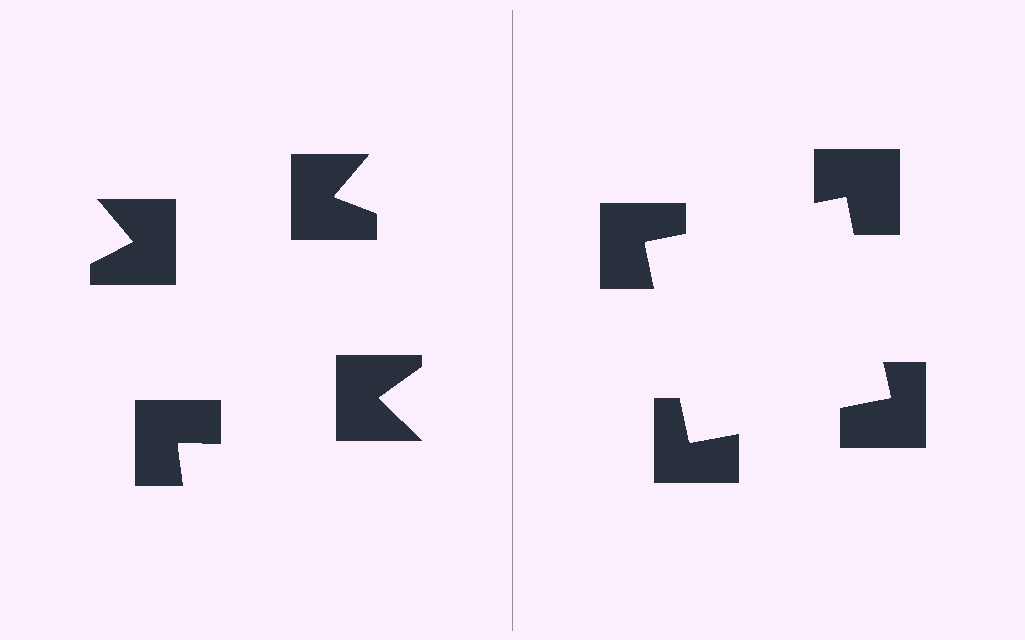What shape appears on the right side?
An illusory square.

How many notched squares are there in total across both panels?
8 — 4 on each side.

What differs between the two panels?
The notched squares are positioned identically on both sides; only the wedge orientations differ. On the right they align to a square; on the left they are misaligned.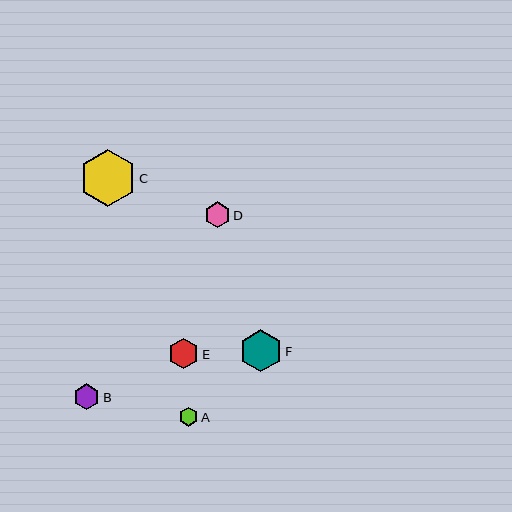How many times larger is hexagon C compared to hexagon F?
Hexagon C is approximately 1.3 times the size of hexagon F.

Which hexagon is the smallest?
Hexagon A is the smallest with a size of approximately 19 pixels.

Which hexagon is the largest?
Hexagon C is the largest with a size of approximately 57 pixels.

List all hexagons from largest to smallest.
From largest to smallest: C, F, E, B, D, A.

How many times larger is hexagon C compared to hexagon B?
Hexagon C is approximately 2.2 times the size of hexagon B.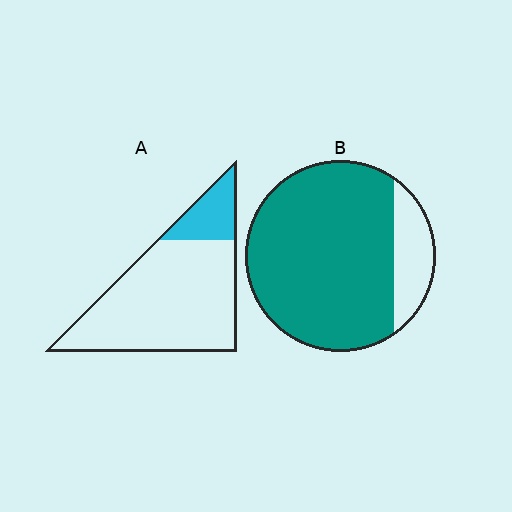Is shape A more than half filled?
No.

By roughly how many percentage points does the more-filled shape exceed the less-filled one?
By roughly 65 percentage points (B over A).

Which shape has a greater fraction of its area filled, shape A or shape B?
Shape B.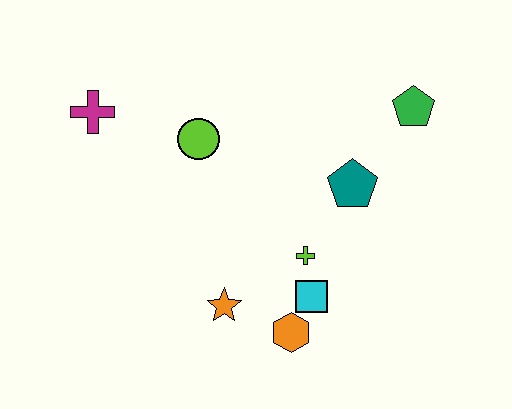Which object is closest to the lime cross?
The cyan square is closest to the lime cross.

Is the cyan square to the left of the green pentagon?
Yes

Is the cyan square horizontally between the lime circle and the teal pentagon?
Yes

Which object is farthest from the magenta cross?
The green pentagon is farthest from the magenta cross.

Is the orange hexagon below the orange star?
Yes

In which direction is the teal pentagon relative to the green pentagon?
The teal pentagon is below the green pentagon.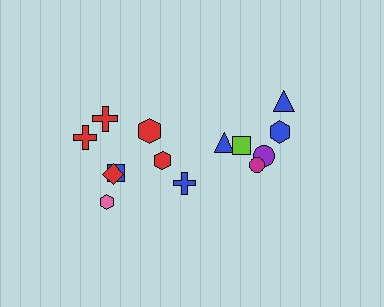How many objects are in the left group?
There are 8 objects.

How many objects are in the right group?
There are 6 objects.